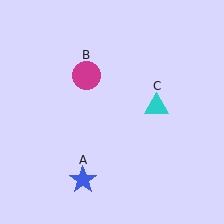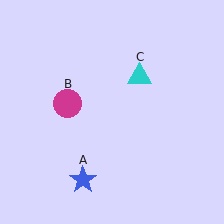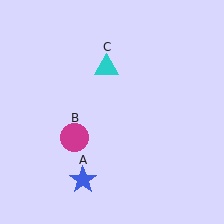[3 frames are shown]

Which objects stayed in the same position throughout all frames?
Blue star (object A) remained stationary.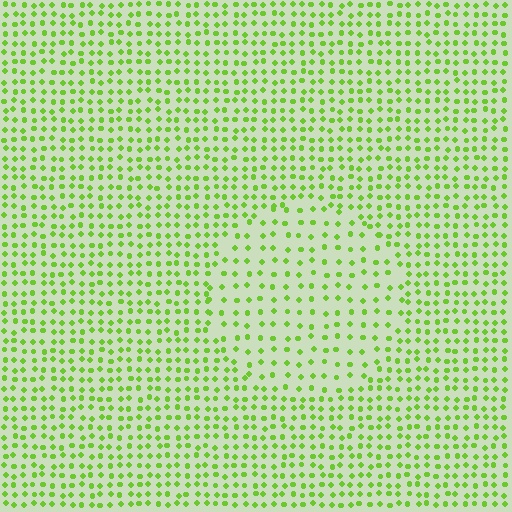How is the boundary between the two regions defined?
The boundary is defined by a change in element density (approximately 1.8x ratio). All elements are the same color, size, and shape.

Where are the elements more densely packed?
The elements are more densely packed outside the circle boundary.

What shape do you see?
I see a circle.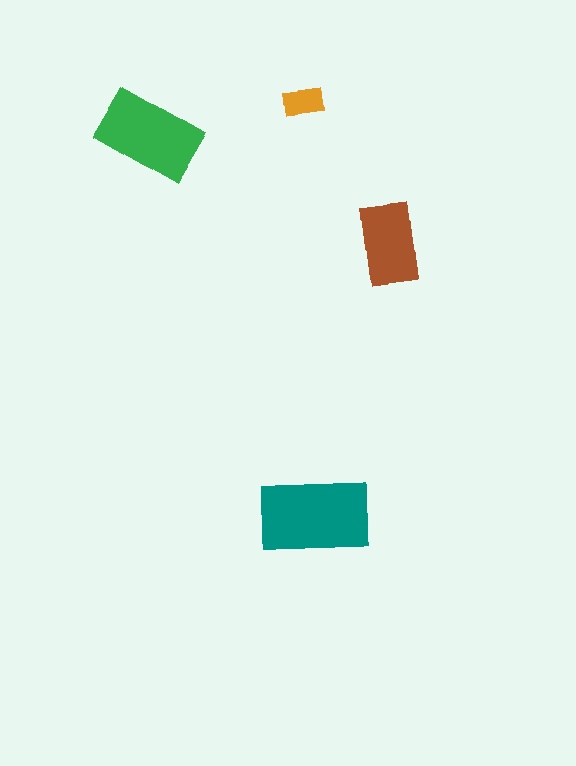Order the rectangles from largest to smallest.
the teal one, the green one, the brown one, the orange one.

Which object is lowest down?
The teal rectangle is bottommost.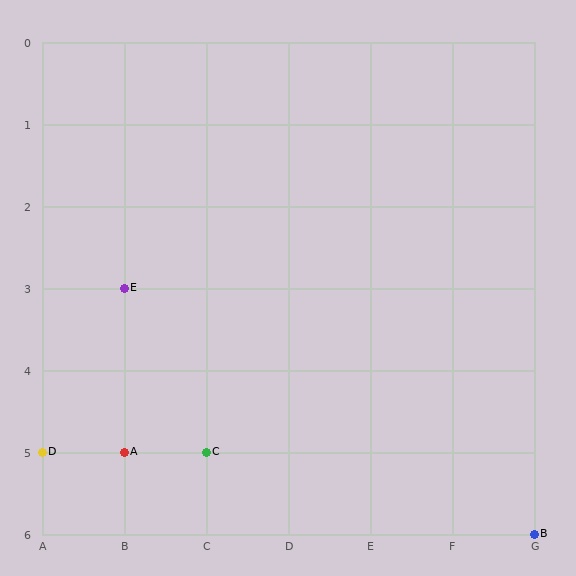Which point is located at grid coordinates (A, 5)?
Point D is at (A, 5).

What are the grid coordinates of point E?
Point E is at grid coordinates (B, 3).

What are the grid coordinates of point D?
Point D is at grid coordinates (A, 5).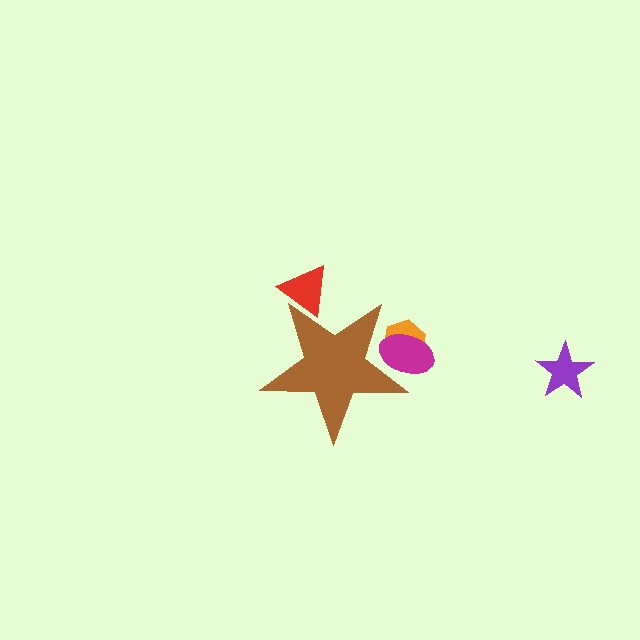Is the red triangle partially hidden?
Yes, the red triangle is partially hidden behind the brown star.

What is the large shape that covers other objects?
A brown star.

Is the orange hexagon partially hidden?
Yes, the orange hexagon is partially hidden behind the brown star.